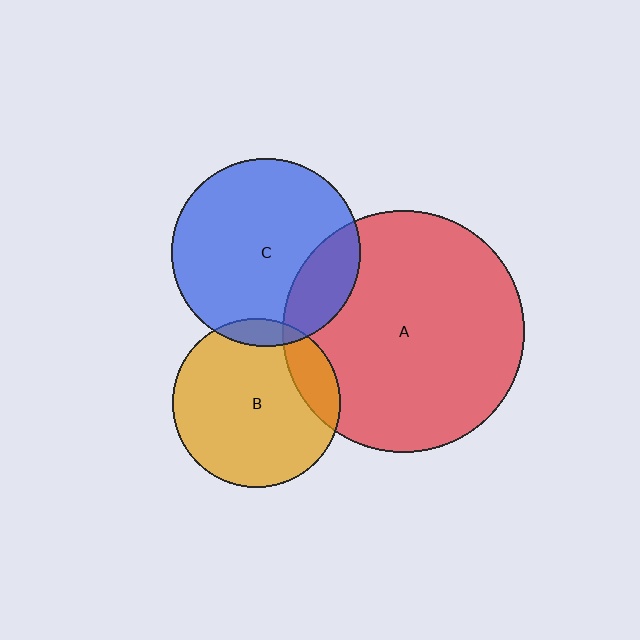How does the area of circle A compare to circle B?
Approximately 2.1 times.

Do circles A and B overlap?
Yes.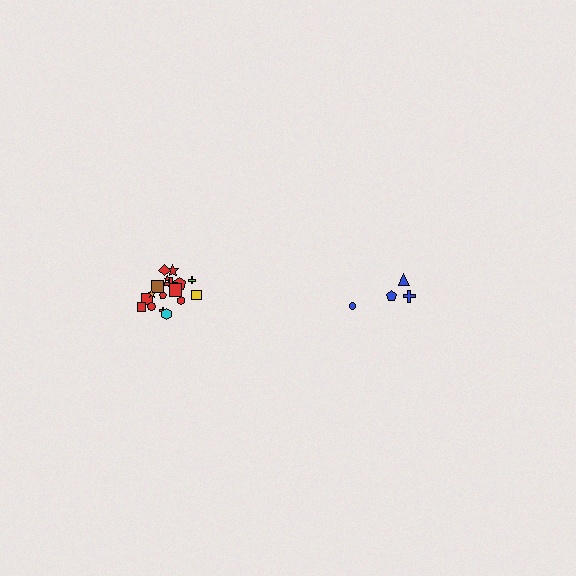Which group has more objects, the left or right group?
The left group.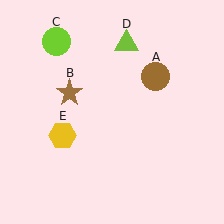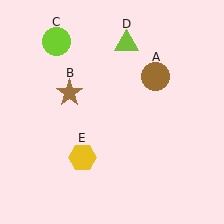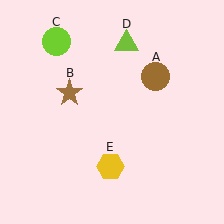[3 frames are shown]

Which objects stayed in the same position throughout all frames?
Brown circle (object A) and brown star (object B) and lime circle (object C) and lime triangle (object D) remained stationary.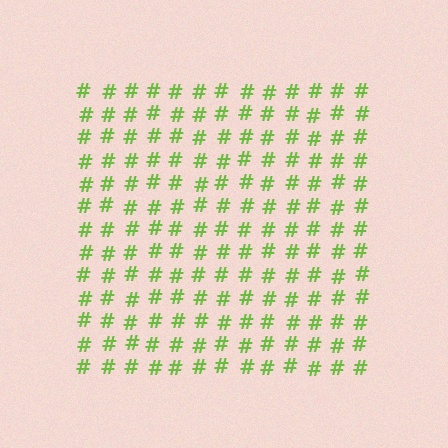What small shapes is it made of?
It is made of small hash symbols.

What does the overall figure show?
The overall figure shows a square.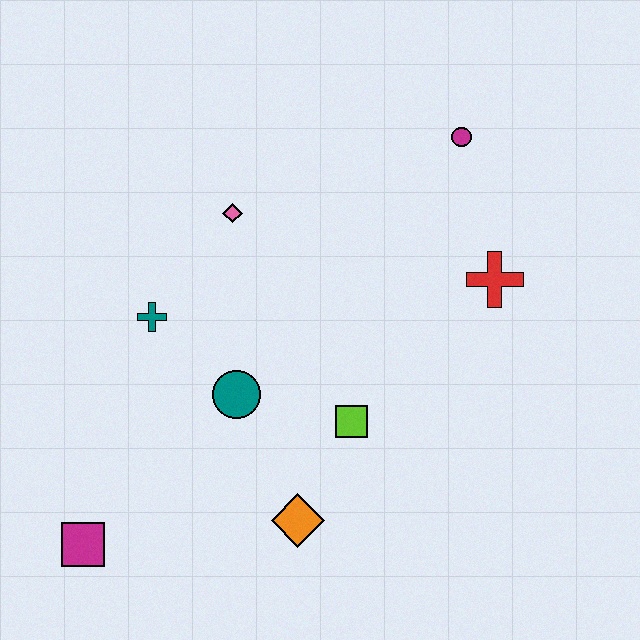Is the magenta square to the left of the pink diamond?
Yes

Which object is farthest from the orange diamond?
The magenta circle is farthest from the orange diamond.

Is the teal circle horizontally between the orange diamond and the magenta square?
Yes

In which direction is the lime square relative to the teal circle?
The lime square is to the right of the teal circle.